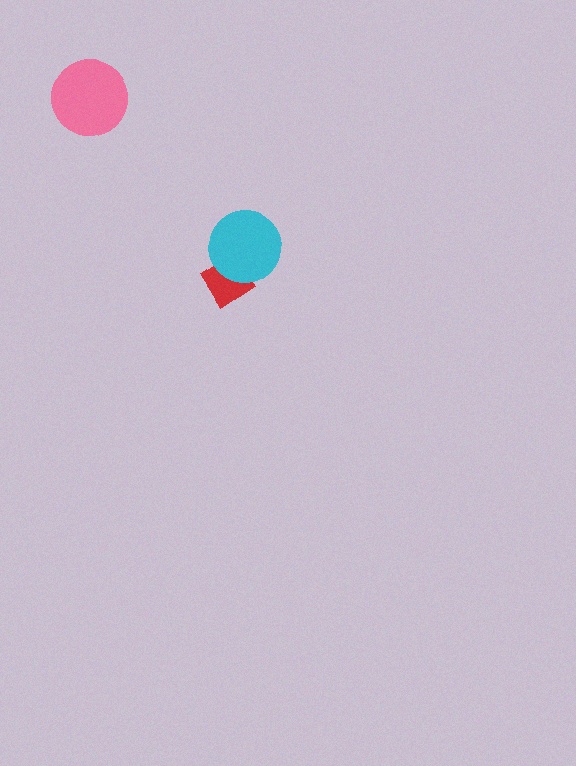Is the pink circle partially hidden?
No, no other shape covers it.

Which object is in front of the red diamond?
The cyan circle is in front of the red diamond.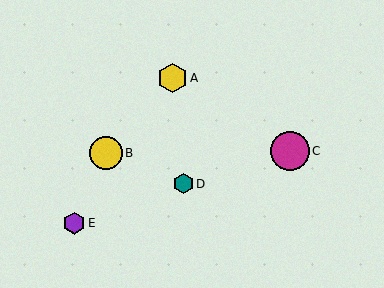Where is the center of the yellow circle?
The center of the yellow circle is at (106, 153).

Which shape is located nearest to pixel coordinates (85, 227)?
The purple hexagon (labeled E) at (74, 223) is nearest to that location.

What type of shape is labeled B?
Shape B is a yellow circle.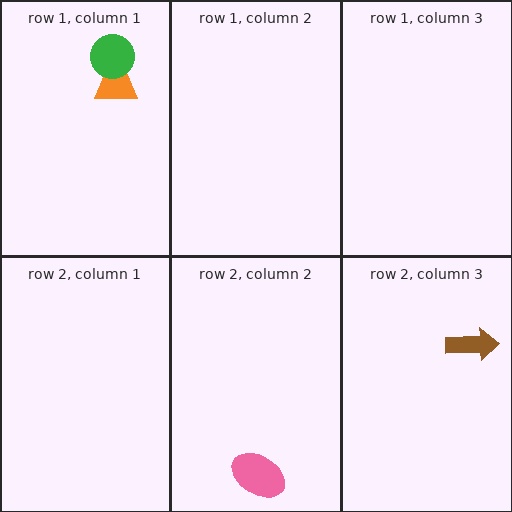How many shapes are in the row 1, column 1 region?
2.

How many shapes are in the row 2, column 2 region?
1.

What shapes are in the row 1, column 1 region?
The orange trapezoid, the green circle.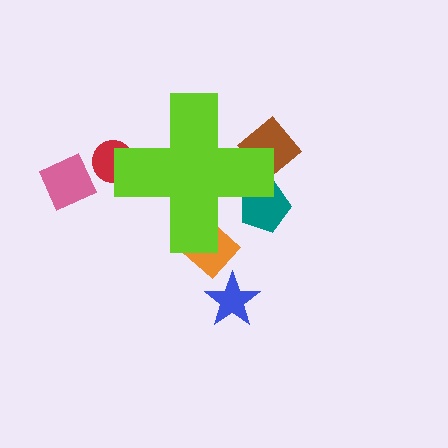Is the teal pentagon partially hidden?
Yes, the teal pentagon is partially hidden behind the lime cross.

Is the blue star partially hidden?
No, the blue star is fully visible.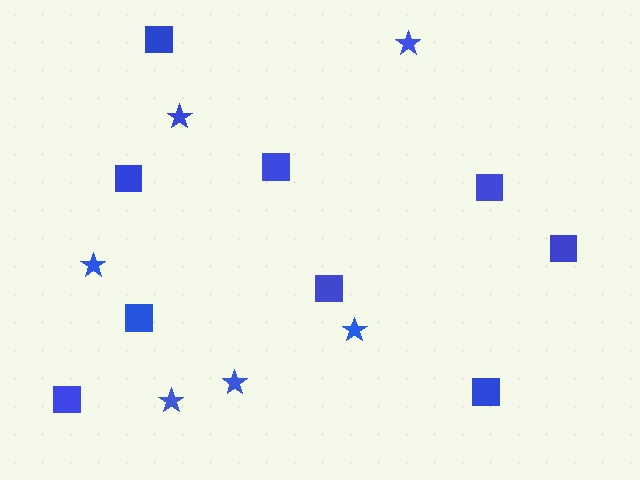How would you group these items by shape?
There are 2 groups: one group of stars (6) and one group of squares (9).